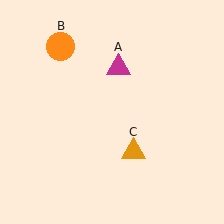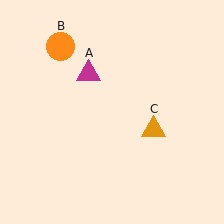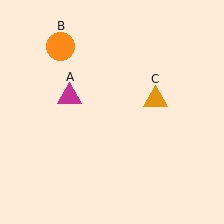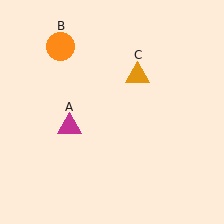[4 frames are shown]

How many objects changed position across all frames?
2 objects changed position: magenta triangle (object A), orange triangle (object C).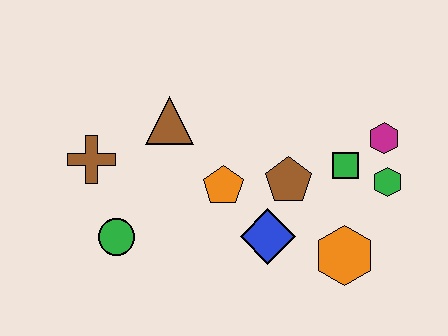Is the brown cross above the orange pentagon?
Yes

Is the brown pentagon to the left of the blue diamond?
No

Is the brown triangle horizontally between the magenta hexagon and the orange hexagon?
No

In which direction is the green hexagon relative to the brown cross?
The green hexagon is to the right of the brown cross.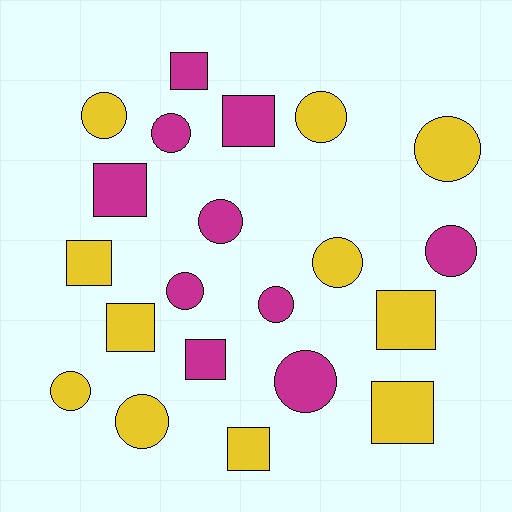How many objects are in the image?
There are 21 objects.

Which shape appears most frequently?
Circle, with 12 objects.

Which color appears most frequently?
Yellow, with 11 objects.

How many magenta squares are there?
There are 4 magenta squares.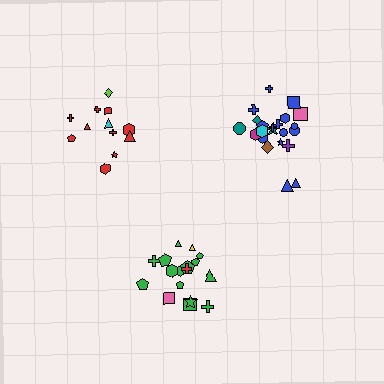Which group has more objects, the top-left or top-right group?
The top-right group.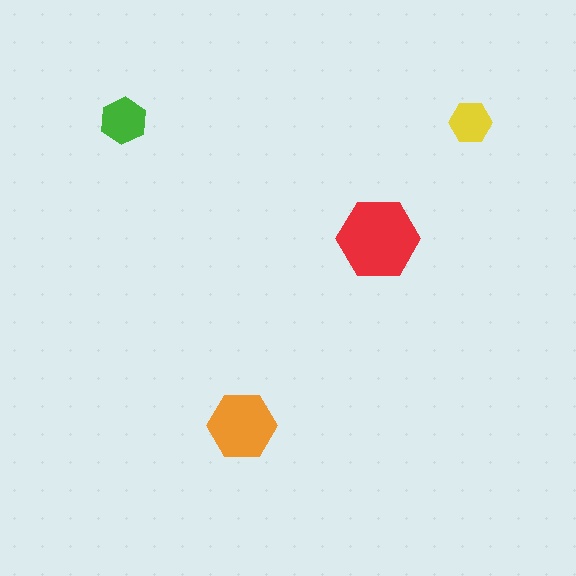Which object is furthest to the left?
The green hexagon is leftmost.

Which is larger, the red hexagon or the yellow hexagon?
The red one.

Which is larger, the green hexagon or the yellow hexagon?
The green one.